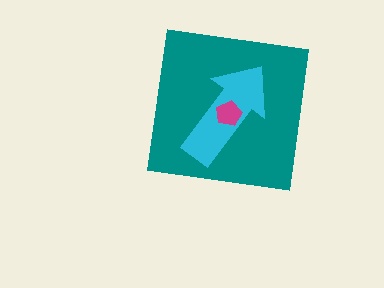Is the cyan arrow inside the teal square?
Yes.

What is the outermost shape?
The teal square.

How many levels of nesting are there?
3.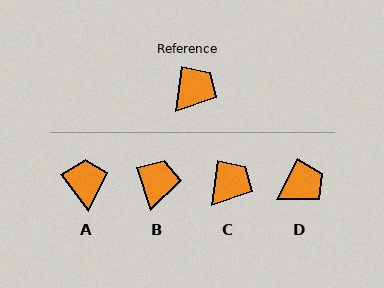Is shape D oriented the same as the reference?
No, it is off by about 20 degrees.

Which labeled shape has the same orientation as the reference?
C.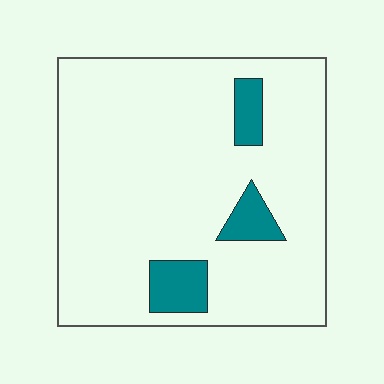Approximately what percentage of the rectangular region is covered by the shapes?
Approximately 10%.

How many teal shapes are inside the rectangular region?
3.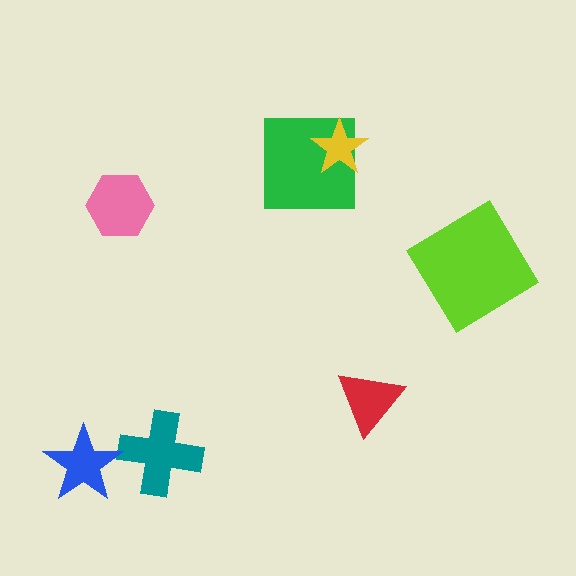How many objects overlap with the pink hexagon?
0 objects overlap with the pink hexagon.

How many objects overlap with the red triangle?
0 objects overlap with the red triangle.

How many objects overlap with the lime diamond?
0 objects overlap with the lime diamond.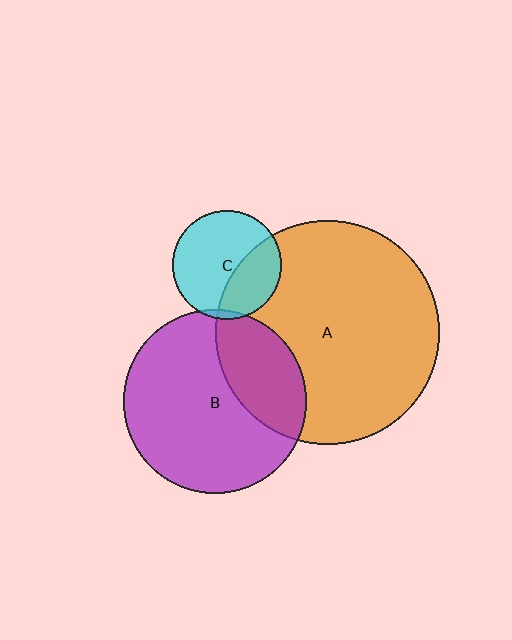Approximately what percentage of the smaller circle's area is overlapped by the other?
Approximately 5%.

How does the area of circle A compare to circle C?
Approximately 4.2 times.